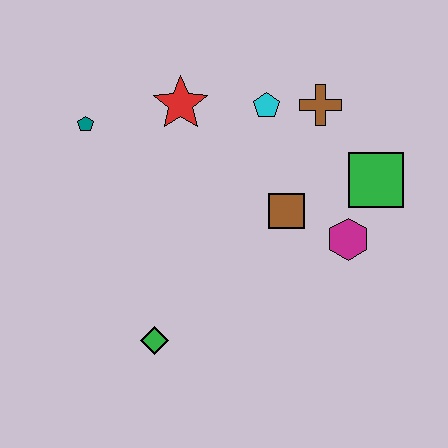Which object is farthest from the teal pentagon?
The green square is farthest from the teal pentagon.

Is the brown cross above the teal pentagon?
Yes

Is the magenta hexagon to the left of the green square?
Yes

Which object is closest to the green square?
The magenta hexagon is closest to the green square.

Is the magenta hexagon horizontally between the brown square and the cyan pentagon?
No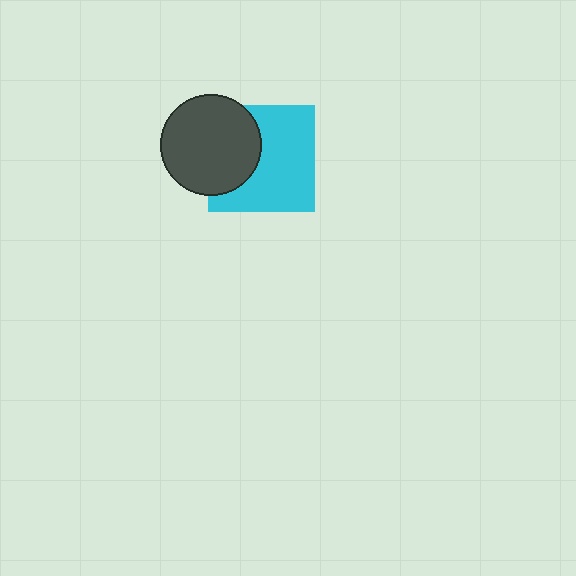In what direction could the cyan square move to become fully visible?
The cyan square could move right. That would shift it out from behind the dark gray circle entirely.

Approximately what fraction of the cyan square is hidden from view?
Roughly 36% of the cyan square is hidden behind the dark gray circle.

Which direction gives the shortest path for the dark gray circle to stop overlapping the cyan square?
Moving left gives the shortest separation.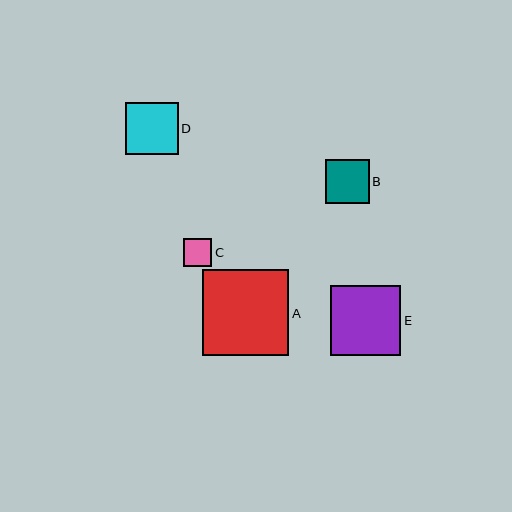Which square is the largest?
Square A is the largest with a size of approximately 86 pixels.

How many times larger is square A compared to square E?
Square A is approximately 1.2 times the size of square E.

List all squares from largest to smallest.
From largest to smallest: A, E, D, B, C.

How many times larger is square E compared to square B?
Square E is approximately 1.6 times the size of square B.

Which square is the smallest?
Square C is the smallest with a size of approximately 28 pixels.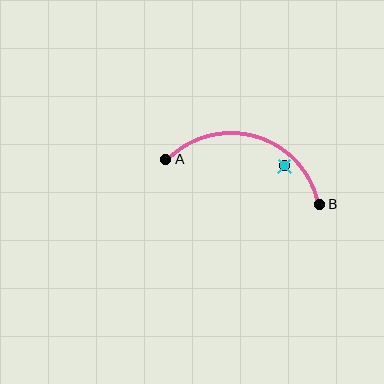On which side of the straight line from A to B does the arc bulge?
The arc bulges above the straight line connecting A and B.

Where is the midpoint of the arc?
The arc midpoint is the point on the curve farthest from the straight line joining A and B. It sits above that line.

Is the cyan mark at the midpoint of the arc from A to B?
No — the cyan mark does not lie on the arc at all. It sits slightly inside the curve.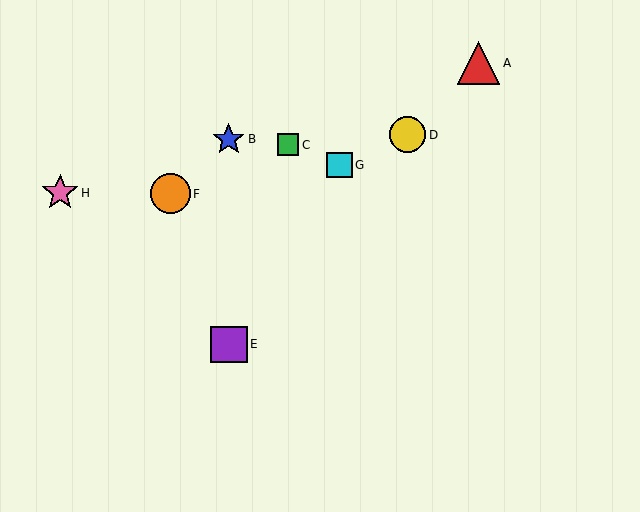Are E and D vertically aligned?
No, E is at x≈229 and D is at x≈408.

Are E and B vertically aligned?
Yes, both are at x≈229.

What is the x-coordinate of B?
Object B is at x≈229.